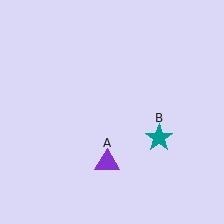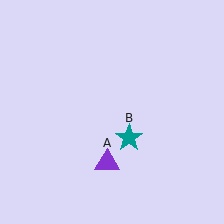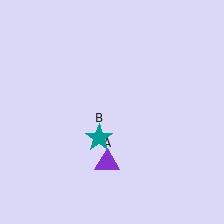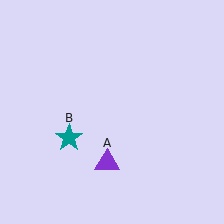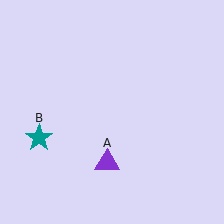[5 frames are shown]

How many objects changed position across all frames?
1 object changed position: teal star (object B).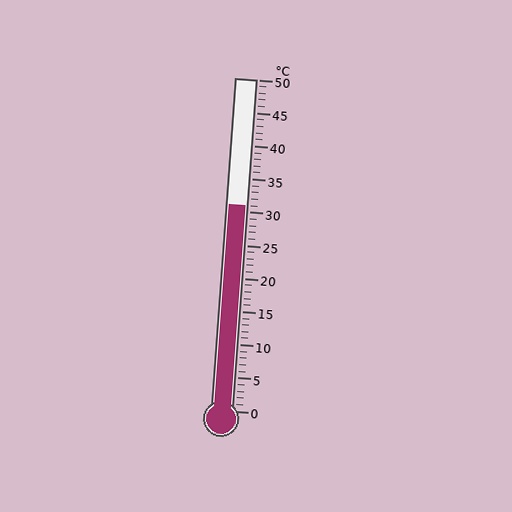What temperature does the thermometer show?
The thermometer shows approximately 31°C.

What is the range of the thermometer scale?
The thermometer scale ranges from 0°C to 50°C.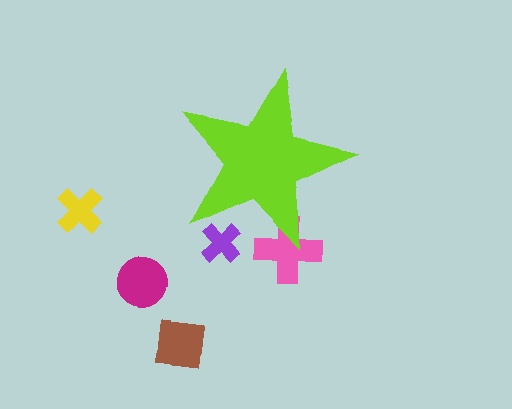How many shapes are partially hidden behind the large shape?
2 shapes are partially hidden.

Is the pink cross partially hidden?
Yes, the pink cross is partially hidden behind the lime star.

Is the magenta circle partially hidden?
No, the magenta circle is fully visible.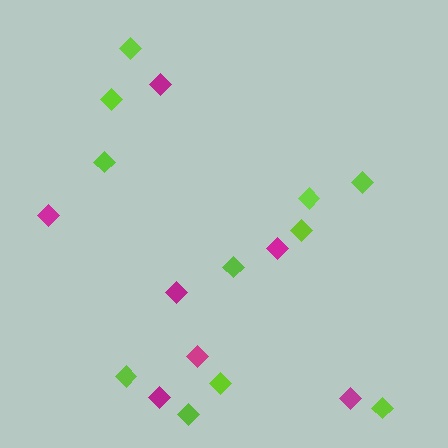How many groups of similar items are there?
There are 2 groups: one group of magenta diamonds (7) and one group of lime diamonds (11).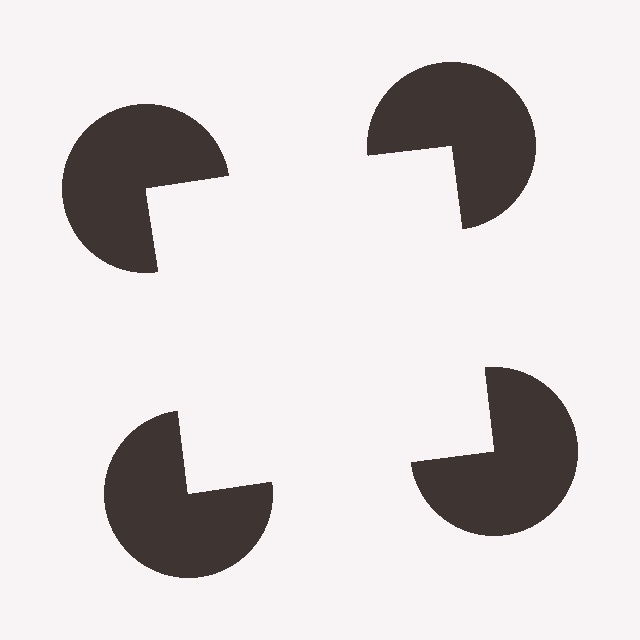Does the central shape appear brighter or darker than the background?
It typically appears slightly brighter than the background, even though no actual brightness change is drawn.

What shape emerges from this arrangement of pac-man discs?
An illusory square — its edges are inferred from the aligned wedge cuts in the pac-man discs, not physically drawn.